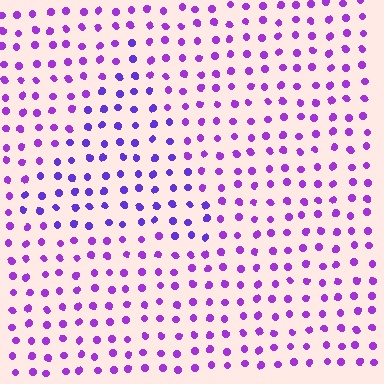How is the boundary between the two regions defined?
The boundary is defined purely by a slight shift in hue (about 23 degrees). Spacing, size, and orientation are identical on both sides.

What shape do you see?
I see a triangle.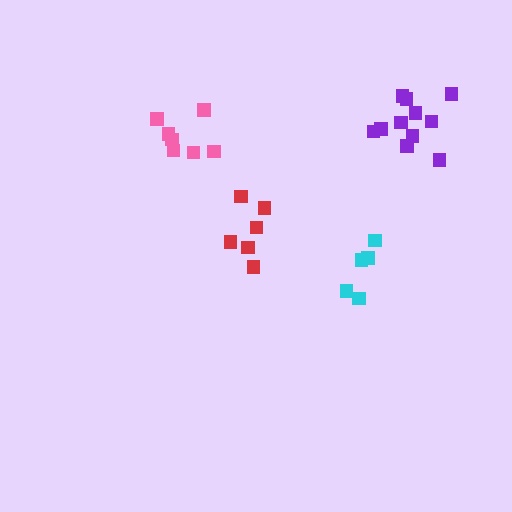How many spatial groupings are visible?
There are 4 spatial groupings.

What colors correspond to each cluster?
The clusters are colored: cyan, red, purple, pink.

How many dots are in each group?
Group 1: 5 dots, Group 2: 6 dots, Group 3: 11 dots, Group 4: 7 dots (29 total).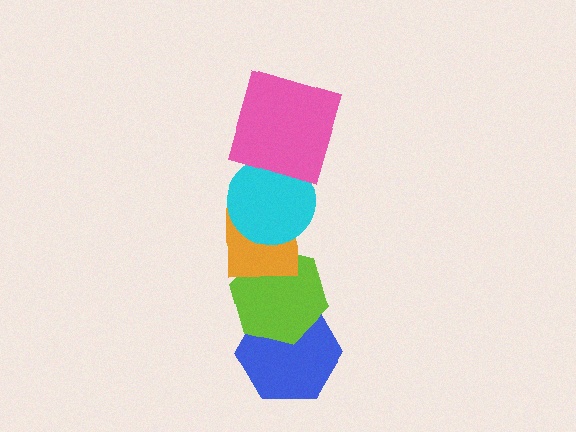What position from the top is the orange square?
The orange square is 3rd from the top.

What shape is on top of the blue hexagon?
The lime hexagon is on top of the blue hexagon.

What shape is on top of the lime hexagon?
The orange square is on top of the lime hexagon.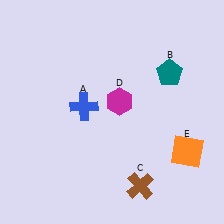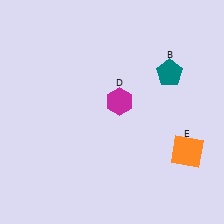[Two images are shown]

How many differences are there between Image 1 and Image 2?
There are 2 differences between the two images.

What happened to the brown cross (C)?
The brown cross (C) was removed in Image 2. It was in the bottom-right area of Image 1.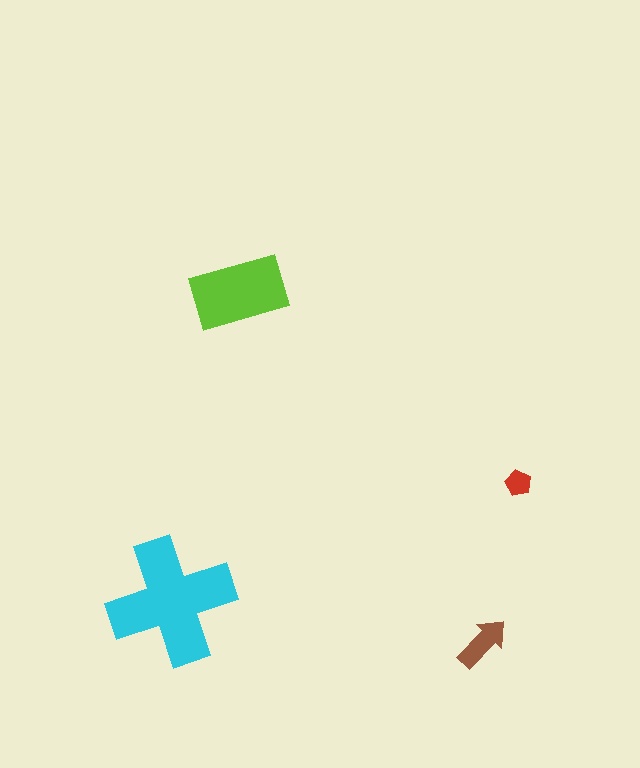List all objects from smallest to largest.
The red pentagon, the brown arrow, the lime rectangle, the cyan cross.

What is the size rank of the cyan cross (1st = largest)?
1st.